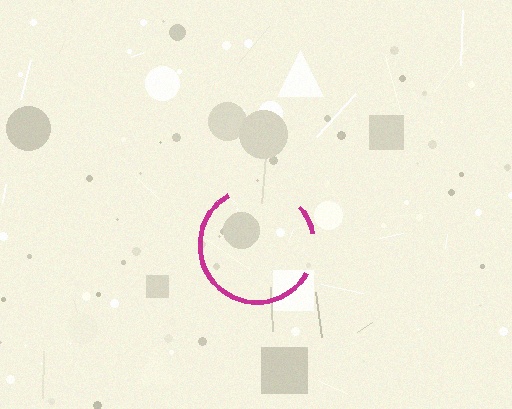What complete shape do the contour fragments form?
The contour fragments form a circle.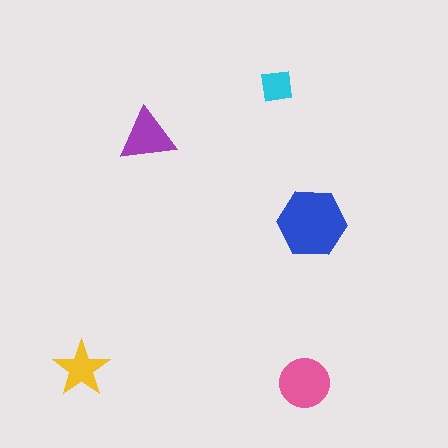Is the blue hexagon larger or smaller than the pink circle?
Larger.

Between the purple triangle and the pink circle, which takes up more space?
The pink circle.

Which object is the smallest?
The cyan square.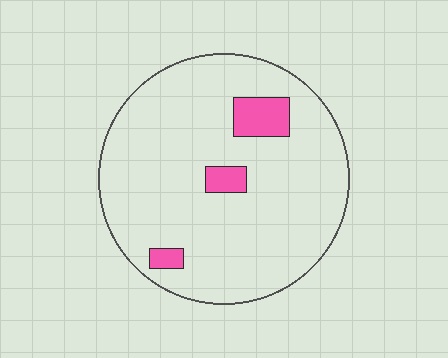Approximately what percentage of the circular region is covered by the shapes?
Approximately 10%.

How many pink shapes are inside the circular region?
3.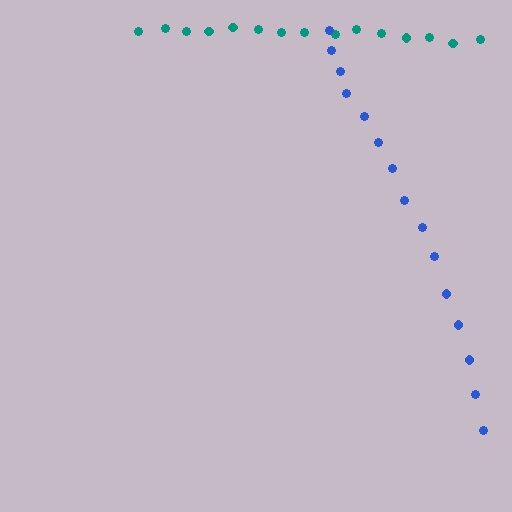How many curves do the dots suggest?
There are 2 distinct paths.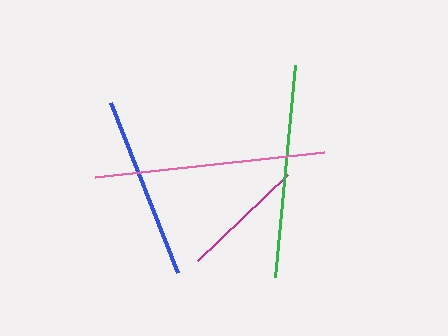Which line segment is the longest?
The pink line is the longest at approximately 230 pixels.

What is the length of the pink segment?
The pink segment is approximately 230 pixels long.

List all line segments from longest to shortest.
From longest to shortest: pink, green, blue, magenta.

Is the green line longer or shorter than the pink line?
The pink line is longer than the green line.